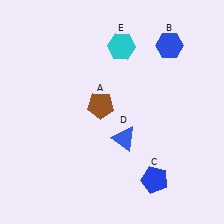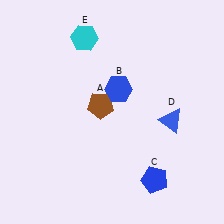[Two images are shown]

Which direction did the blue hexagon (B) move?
The blue hexagon (B) moved left.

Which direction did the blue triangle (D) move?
The blue triangle (D) moved right.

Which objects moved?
The objects that moved are: the blue hexagon (B), the blue triangle (D), the cyan hexagon (E).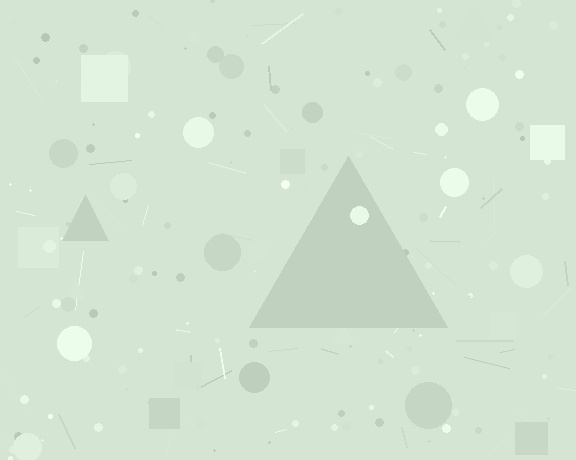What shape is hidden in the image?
A triangle is hidden in the image.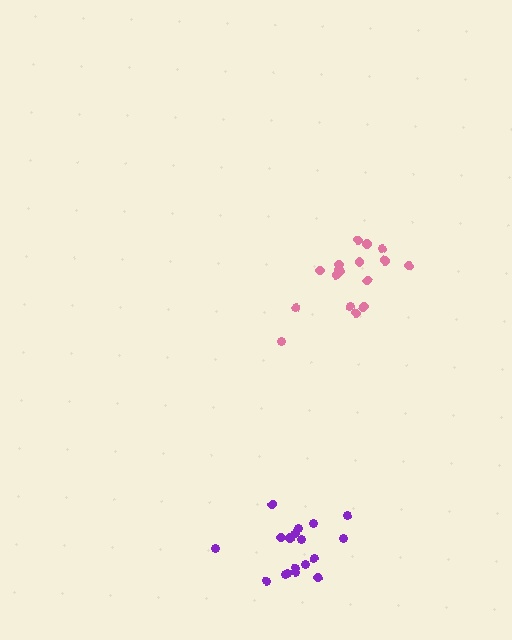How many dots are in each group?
Group 1: 18 dots, Group 2: 17 dots (35 total).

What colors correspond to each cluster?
The clusters are colored: purple, pink.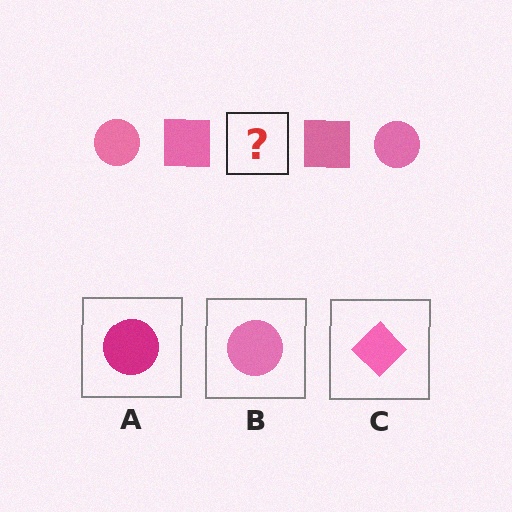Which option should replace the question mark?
Option B.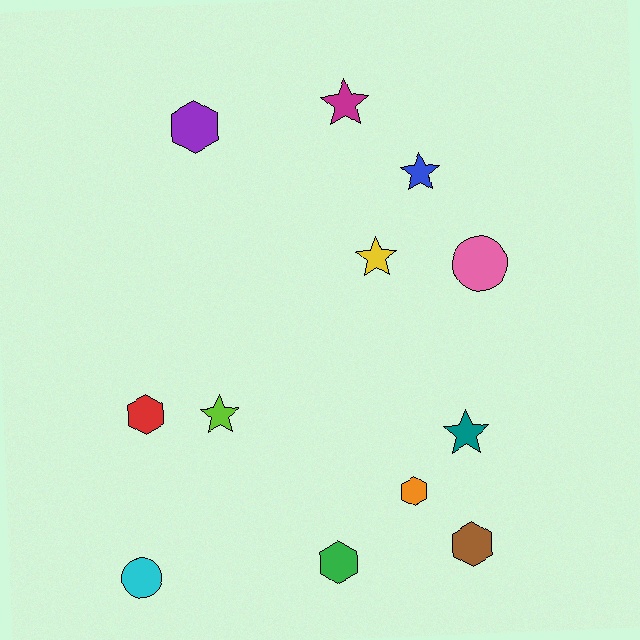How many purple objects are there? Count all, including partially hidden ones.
There is 1 purple object.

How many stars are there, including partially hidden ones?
There are 5 stars.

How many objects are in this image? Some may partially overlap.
There are 12 objects.